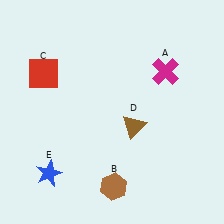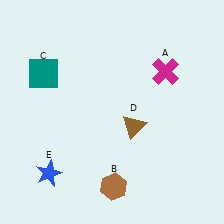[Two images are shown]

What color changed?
The square (C) changed from red in Image 1 to teal in Image 2.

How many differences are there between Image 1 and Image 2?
There is 1 difference between the two images.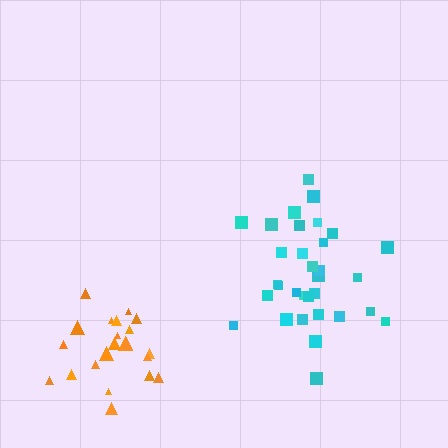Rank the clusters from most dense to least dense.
orange, cyan.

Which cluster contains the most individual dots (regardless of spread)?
Cyan (32).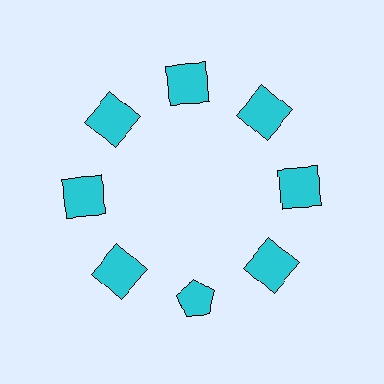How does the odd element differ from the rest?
It has a different shape: pentagon instead of square.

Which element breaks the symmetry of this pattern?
The cyan pentagon at roughly the 6 o'clock position breaks the symmetry. All other shapes are cyan squares.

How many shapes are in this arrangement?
There are 8 shapes arranged in a ring pattern.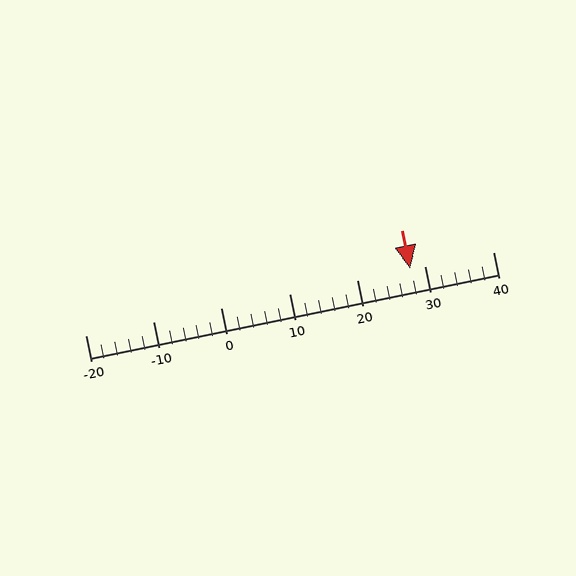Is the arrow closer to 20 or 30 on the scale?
The arrow is closer to 30.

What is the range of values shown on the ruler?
The ruler shows values from -20 to 40.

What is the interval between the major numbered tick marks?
The major tick marks are spaced 10 units apart.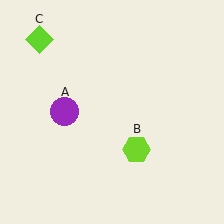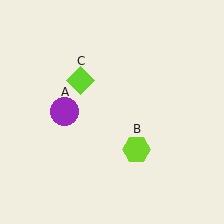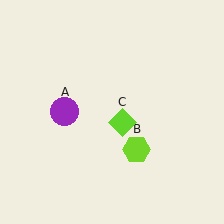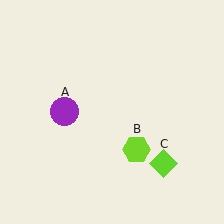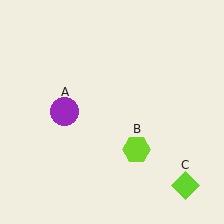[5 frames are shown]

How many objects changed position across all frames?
1 object changed position: lime diamond (object C).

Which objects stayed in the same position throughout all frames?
Purple circle (object A) and lime hexagon (object B) remained stationary.